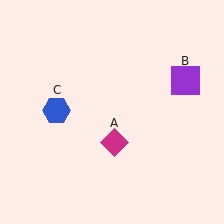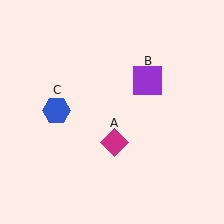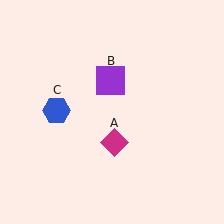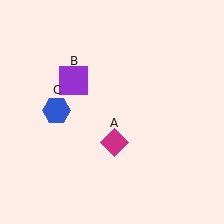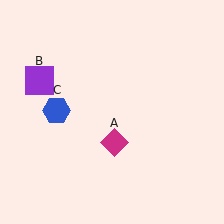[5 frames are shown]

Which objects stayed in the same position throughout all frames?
Magenta diamond (object A) and blue hexagon (object C) remained stationary.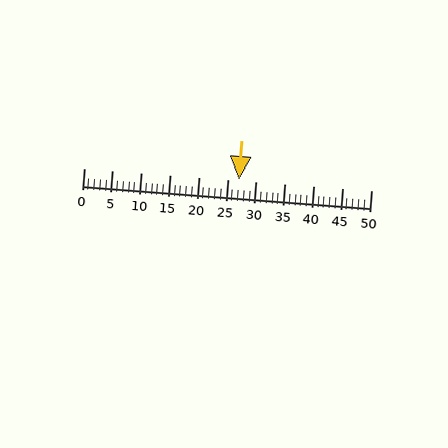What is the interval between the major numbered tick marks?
The major tick marks are spaced 5 units apart.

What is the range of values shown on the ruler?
The ruler shows values from 0 to 50.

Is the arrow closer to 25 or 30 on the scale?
The arrow is closer to 25.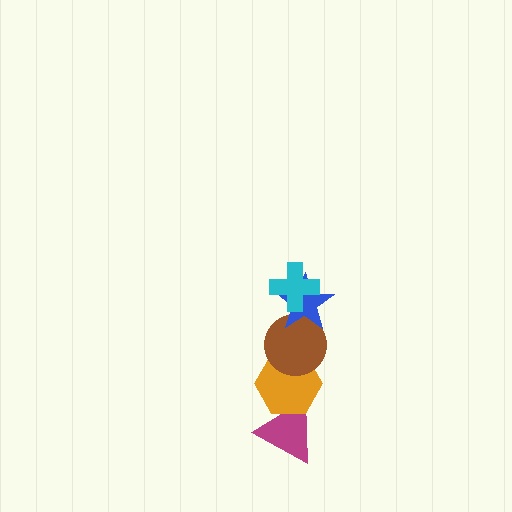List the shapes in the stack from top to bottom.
From top to bottom: the cyan cross, the blue star, the brown circle, the orange hexagon, the magenta triangle.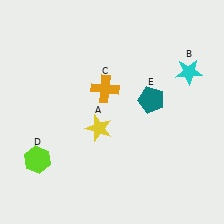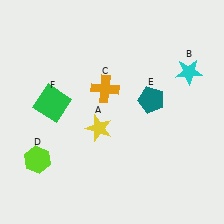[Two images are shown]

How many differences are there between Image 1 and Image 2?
There is 1 difference between the two images.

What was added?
A green square (F) was added in Image 2.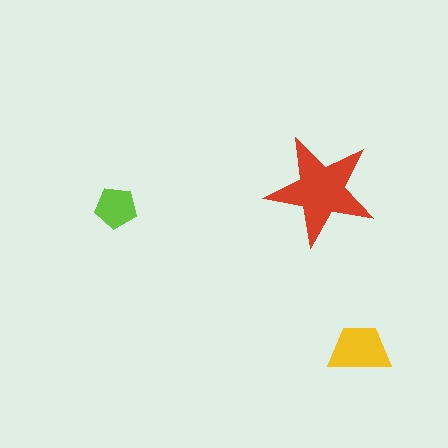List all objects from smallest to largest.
The lime pentagon, the yellow trapezoid, the red star.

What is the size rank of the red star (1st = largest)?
1st.